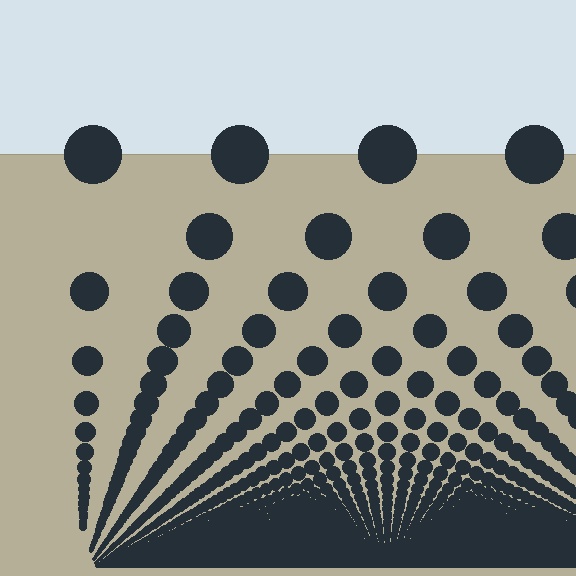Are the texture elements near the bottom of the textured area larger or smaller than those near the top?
Smaller. The gradient is inverted — elements near the bottom are smaller and denser.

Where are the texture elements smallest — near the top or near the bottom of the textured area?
Near the bottom.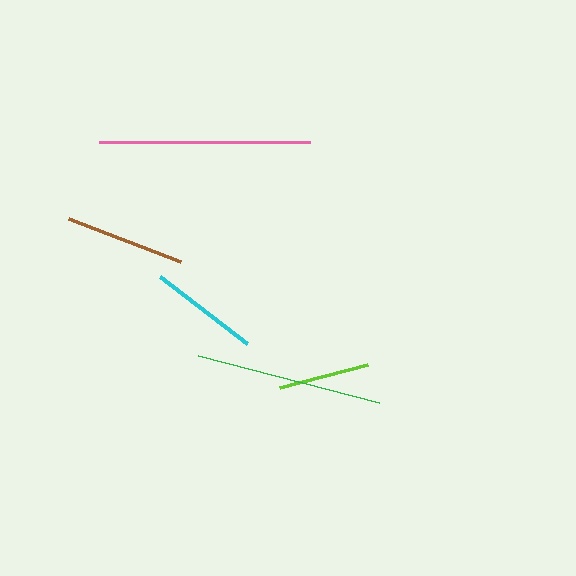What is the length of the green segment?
The green segment is approximately 187 pixels long.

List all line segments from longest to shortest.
From longest to shortest: pink, green, brown, cyan, lime.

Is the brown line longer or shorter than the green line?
The green line is longer than the brown line.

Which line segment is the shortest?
The lime line is the shortest at approximately 91 pixels.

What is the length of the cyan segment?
The cyan segment is approximately 110 pixels long.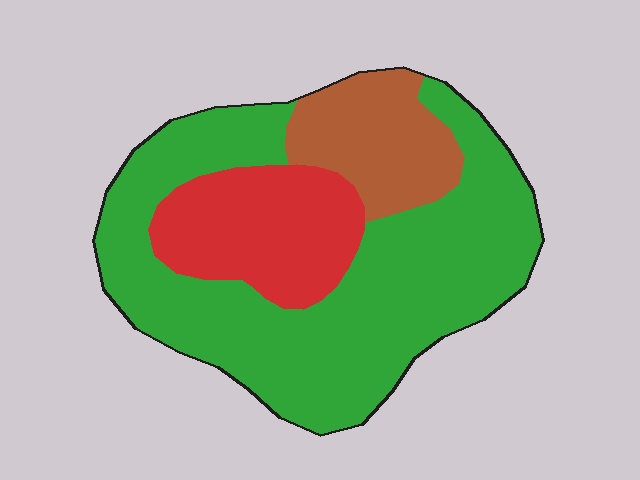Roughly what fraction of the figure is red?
Red takes up between a sixth and a third of the figure.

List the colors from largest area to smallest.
From largest to smallest: green, red, brown.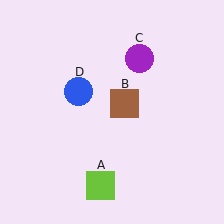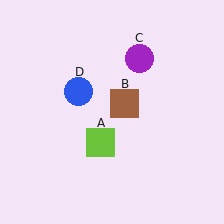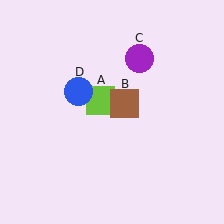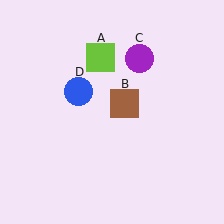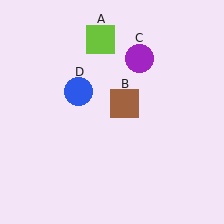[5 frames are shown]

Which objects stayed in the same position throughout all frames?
Brown square (object B) and purple circle (object C) and blue circle (object D) remained stationary.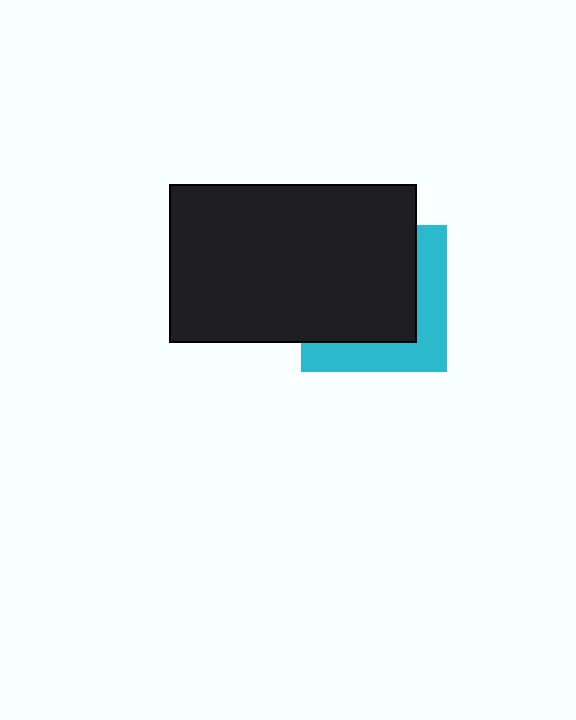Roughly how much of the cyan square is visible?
A small part of it is visible (roughly 36%).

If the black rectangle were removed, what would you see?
You would see the complete cyan square.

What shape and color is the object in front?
The object in front is a black rectangle.